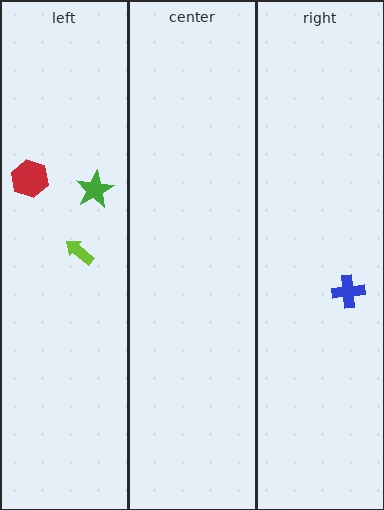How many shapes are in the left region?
3.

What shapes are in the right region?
The blue cross.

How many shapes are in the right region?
1.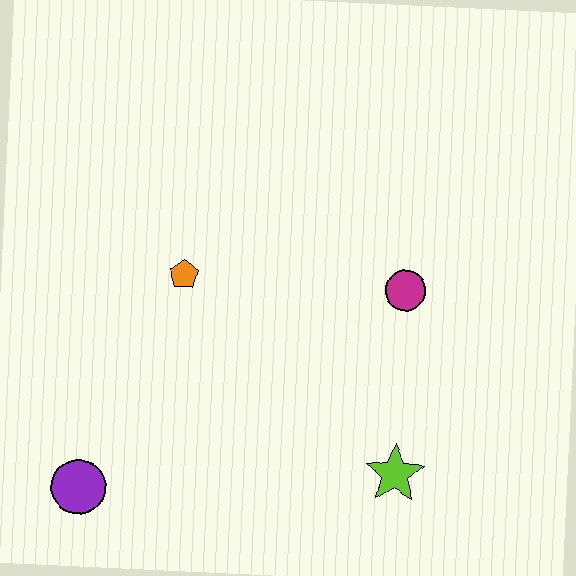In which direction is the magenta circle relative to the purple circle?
The magenta circle is to the right of the purple circle.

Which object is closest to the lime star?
The magenta circle is closest to the lime star.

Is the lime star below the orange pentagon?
Yes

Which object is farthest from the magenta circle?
The purple circle is farthest from the magenta circle.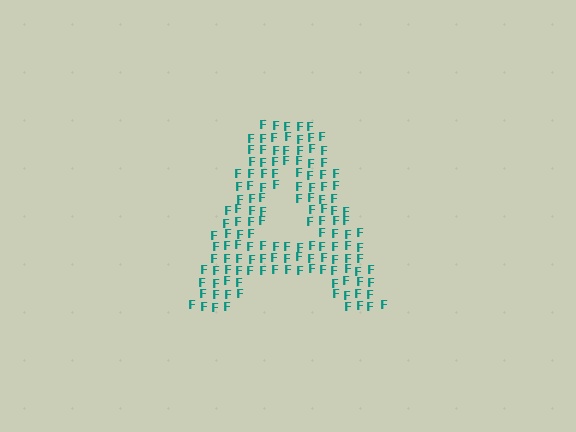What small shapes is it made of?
It is made of small letter F's.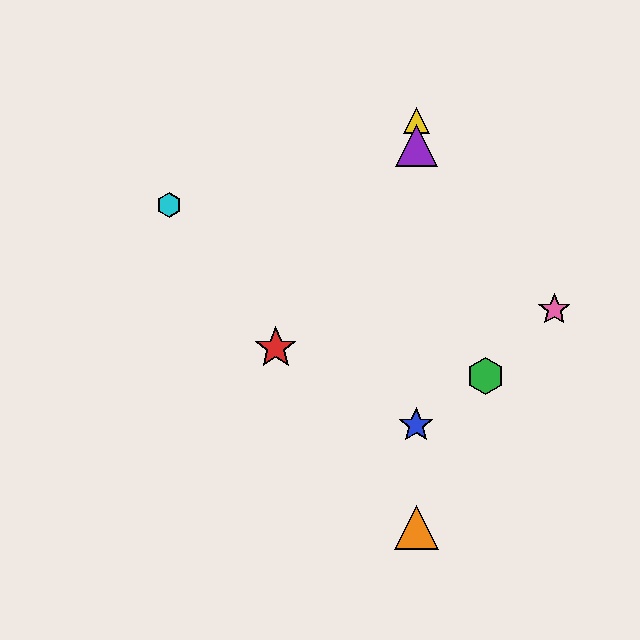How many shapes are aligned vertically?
4 shapes (the blue star, the yellow triangle, the purple triangle, the orange triangle) are aligned vertically.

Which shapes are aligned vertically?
The blue star, the yellow triangle, the purple triangle, the orange triangle are aligned vertically.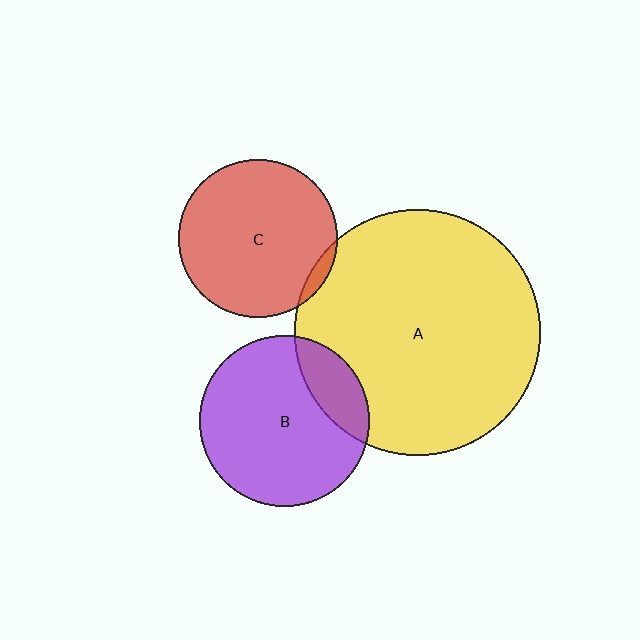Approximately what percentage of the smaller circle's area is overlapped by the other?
Approximately 20%.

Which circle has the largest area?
Circle A (yellow).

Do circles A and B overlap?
Yes.